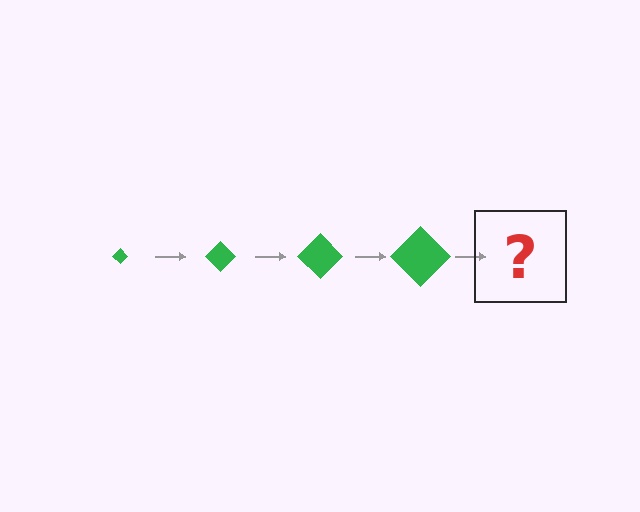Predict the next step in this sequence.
The next step is a green diamond, larger than the previous one.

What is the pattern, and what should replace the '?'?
The pattern is that the diamond gets progressively larger each step. The '?' should be a green diamond, larger than the previous one.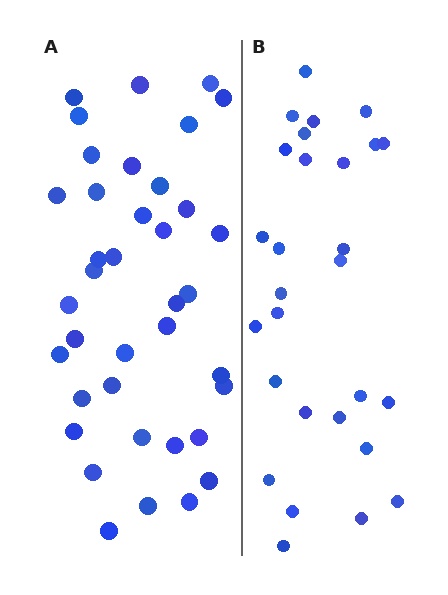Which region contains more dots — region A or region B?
Region A (the left region) has more dots.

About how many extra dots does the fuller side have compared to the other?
Region A has roughly 10 or so more dots than region B.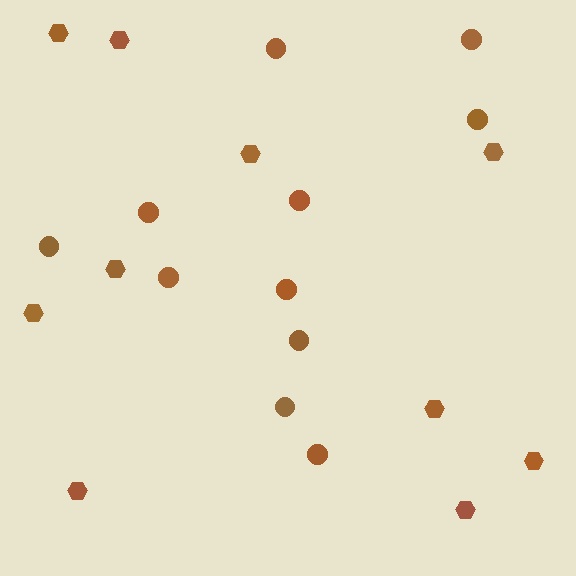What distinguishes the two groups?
There are 2 groups: one group of circles (11) and one group of hexagons (10).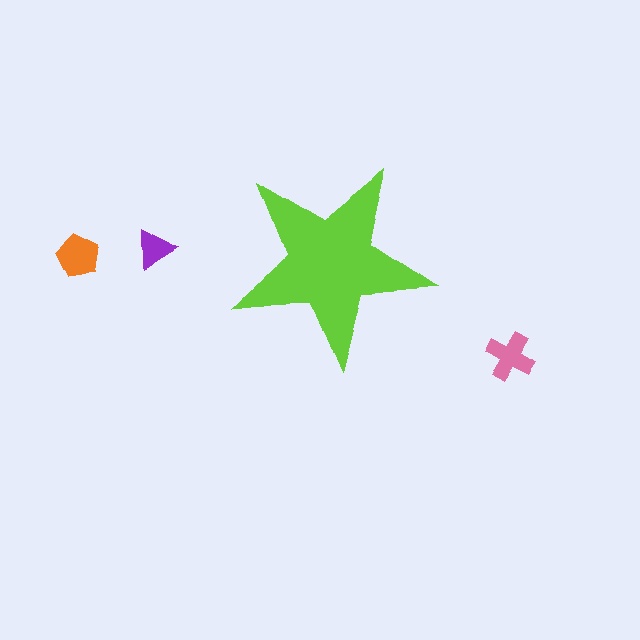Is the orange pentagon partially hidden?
No, the orange pentagon is fully visible.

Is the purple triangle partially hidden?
No, the purple triangle is fully visible.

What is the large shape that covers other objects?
A lime star.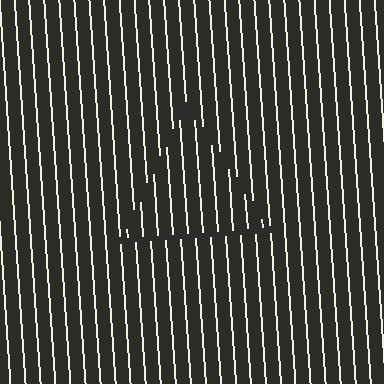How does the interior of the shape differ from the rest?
The interior of the shape contains the same grating, shifted by half a period — the contour is defined by the phase discontinuity where line-ends from the inner and outer gratings abut.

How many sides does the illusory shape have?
3 sides — the line-ends trace a triangle.